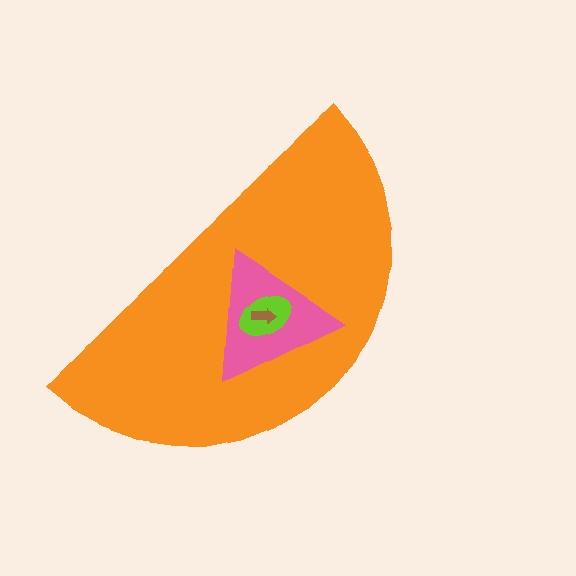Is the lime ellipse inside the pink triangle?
Yes.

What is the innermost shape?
The brown arrow.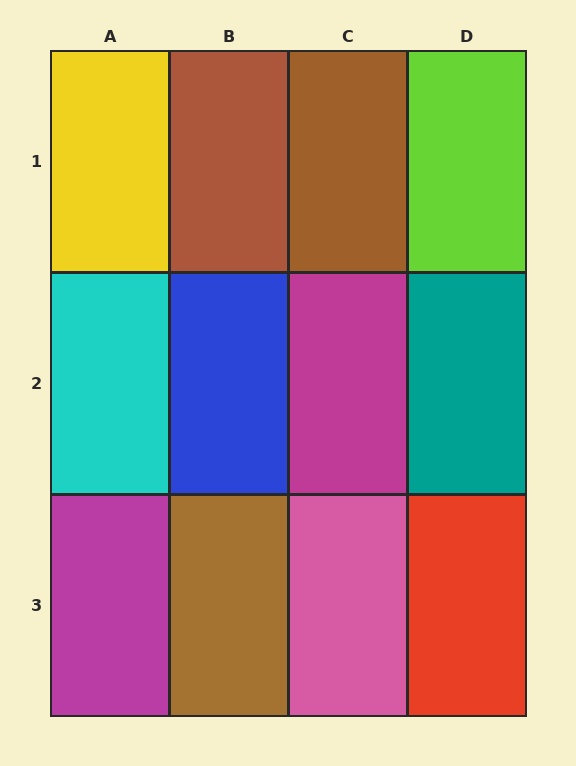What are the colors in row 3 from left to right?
Magenta, brown, pink, red.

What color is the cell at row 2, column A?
Cyan.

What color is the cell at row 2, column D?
Teal.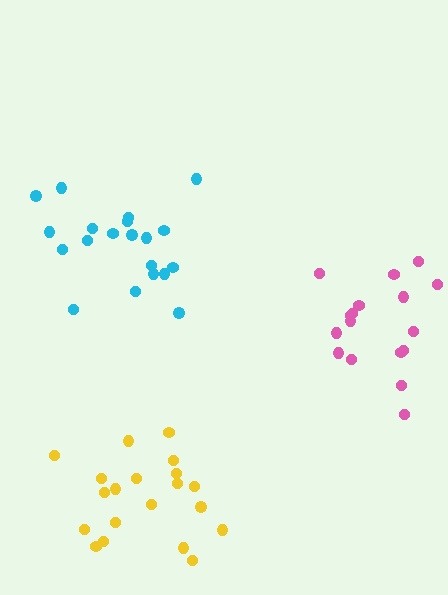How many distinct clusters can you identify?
There are 3 distinct clusters.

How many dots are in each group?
Group 1: 20 dots, Group 2: 17 dots, Group 3: 20 dots (57 total).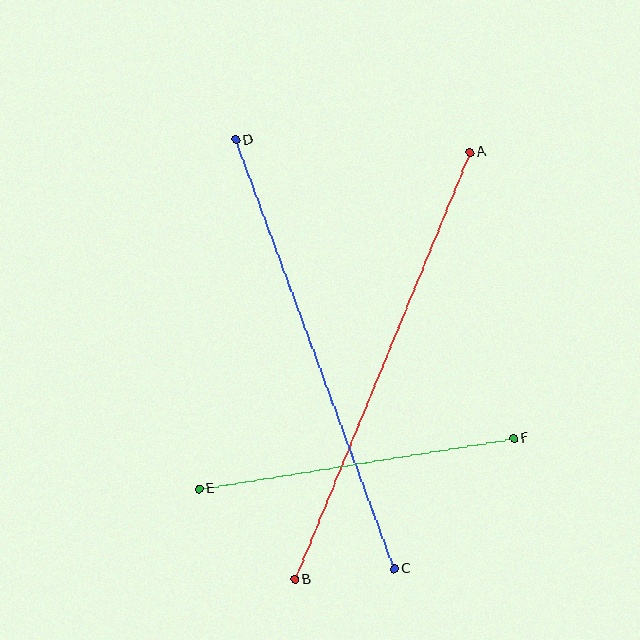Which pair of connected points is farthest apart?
Points A and B are farthest apart.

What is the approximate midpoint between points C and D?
The midpoint is at approximately (315, 354) pixels.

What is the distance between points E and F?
The distance is approximately 319 pixels.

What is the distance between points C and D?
The distance is approximately 457 pixels.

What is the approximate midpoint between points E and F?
The midpoint is at approximately (356, 463) pixels.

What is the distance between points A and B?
The distance is approximately 461 pixels.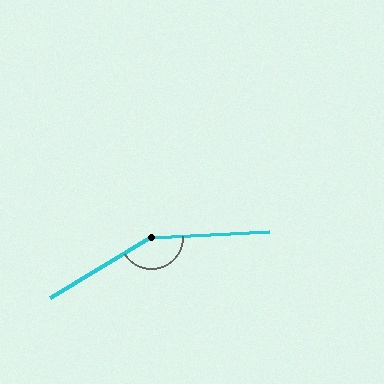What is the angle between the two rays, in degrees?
Approximately 152 degrees.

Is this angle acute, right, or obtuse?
It is obtuse.